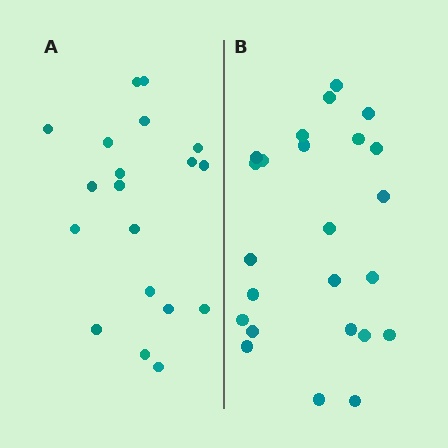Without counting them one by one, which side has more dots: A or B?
Region B (the right region) has more dots.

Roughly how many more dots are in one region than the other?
Region B has about 5 more dots than region A.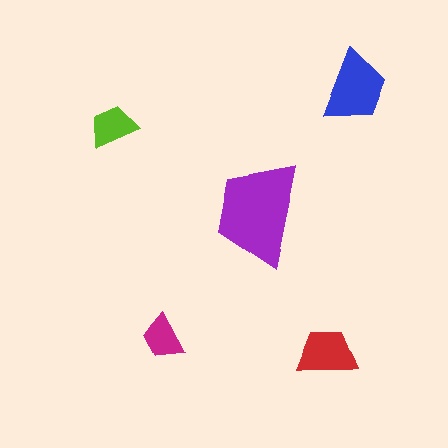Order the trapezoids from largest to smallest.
the purple one, the blue one, the red one, the lime one, the magenta one.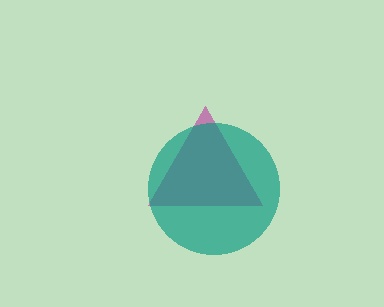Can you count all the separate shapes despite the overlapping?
Yes, there are 2 separate shapes.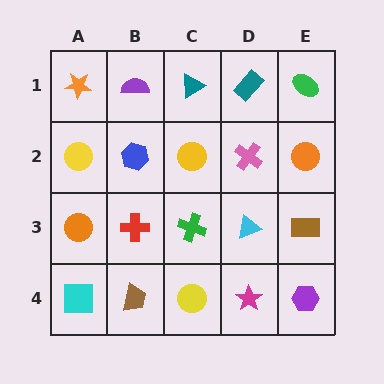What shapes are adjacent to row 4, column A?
An orange circle (row 3, column A), a brown trapezoid (row 4, column B).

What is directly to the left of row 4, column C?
A brown trapezoid.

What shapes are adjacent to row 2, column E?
A green ellipse (row 1, column E), a brown rectangle (row 3, column E), a pink cross (row 2, column D).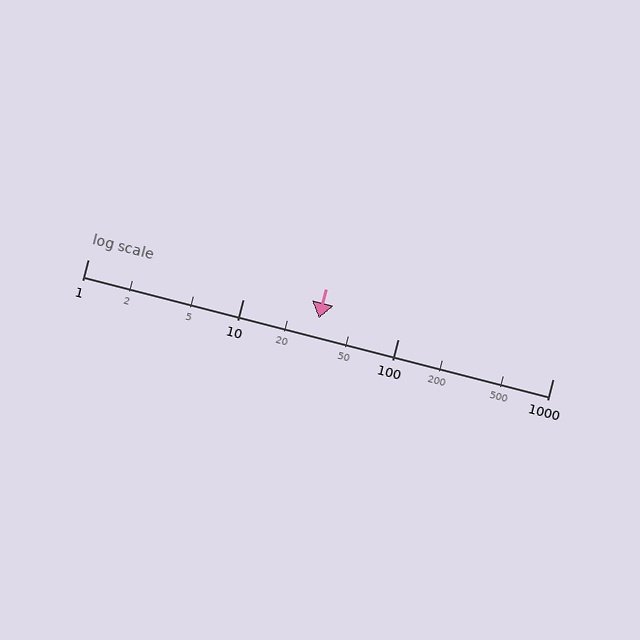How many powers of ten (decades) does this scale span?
The scale spans 3 decades, from 1 to 1000.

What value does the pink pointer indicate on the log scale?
The pointer indicates approximately 31.